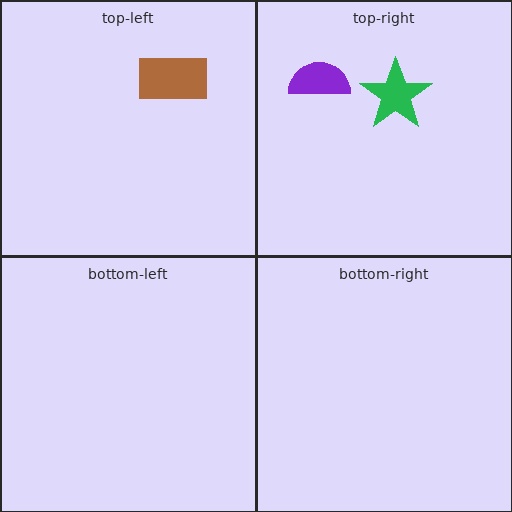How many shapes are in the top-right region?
2.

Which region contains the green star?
The top-right region.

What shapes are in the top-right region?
The purple semicircle, the green star.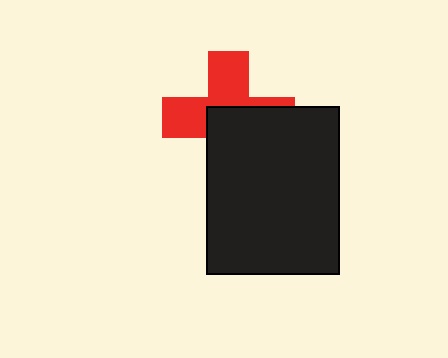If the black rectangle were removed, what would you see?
You would see the complete red cross.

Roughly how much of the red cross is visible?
About half of it is visible (roughly 48%).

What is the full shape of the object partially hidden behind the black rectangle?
The partially hidden object is a red cross.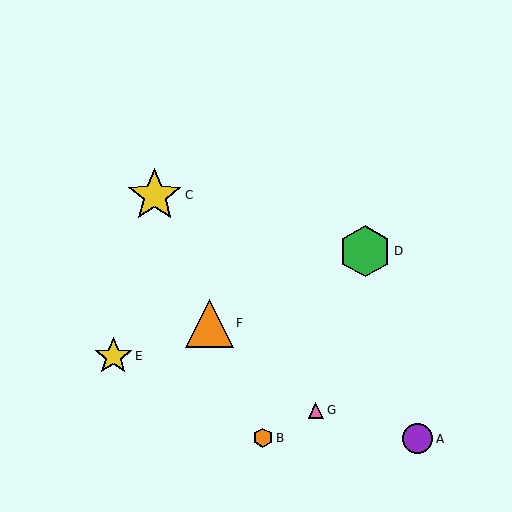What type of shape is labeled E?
Shape E is a yellow star.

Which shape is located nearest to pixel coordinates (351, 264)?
The green hexagon (labeled D) at (365, 251) is nearest to that location.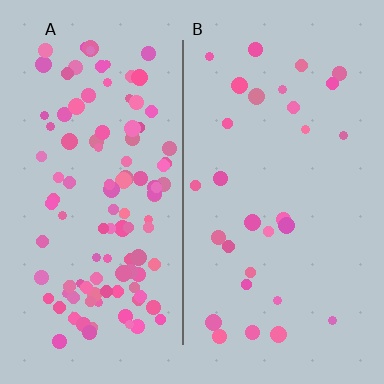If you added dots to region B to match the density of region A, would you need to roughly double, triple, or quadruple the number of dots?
Approximately quadruple.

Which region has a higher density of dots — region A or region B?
A (the left).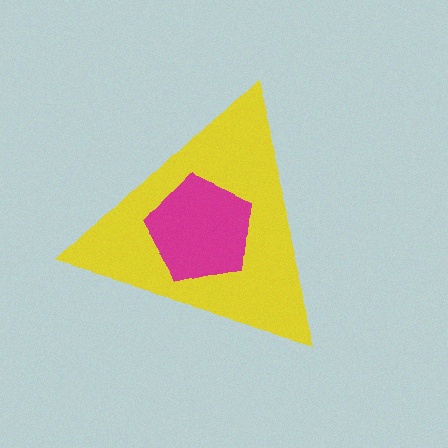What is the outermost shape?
The yellow triangle.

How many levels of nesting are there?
2.